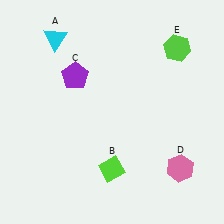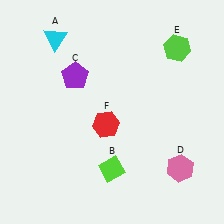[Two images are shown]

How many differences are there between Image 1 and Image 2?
There is 1 difference between the two images.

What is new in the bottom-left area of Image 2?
A red hexagon (F) was added in the bottom-left area of Image 2.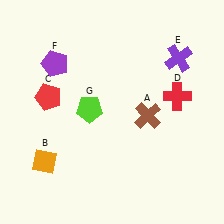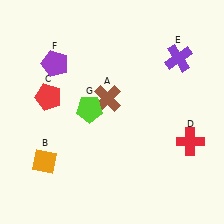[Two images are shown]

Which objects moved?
The objects that moved are: the brown cross (A), the red cross (D).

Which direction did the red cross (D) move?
The red cross (D) moved down.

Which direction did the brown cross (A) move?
The brown cross (A) moved left.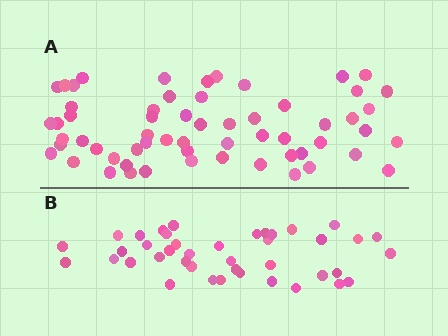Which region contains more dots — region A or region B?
Region A (the top region) has more dots.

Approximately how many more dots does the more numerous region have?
Region A has approximately 20 more dots than region B.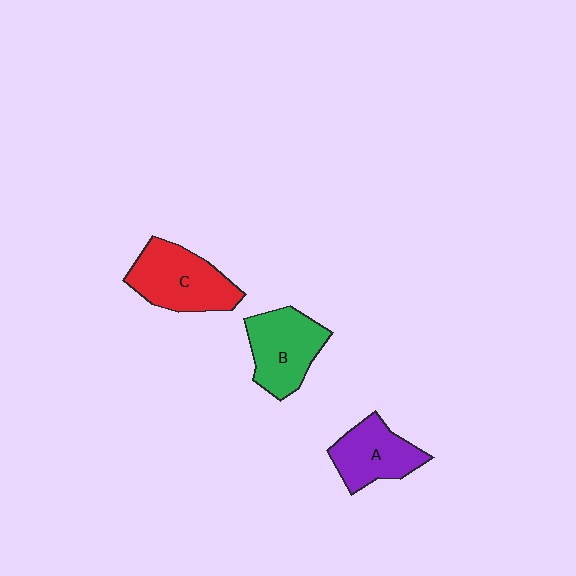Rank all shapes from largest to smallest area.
From largest to smallest: C (red), B (green), A (purple).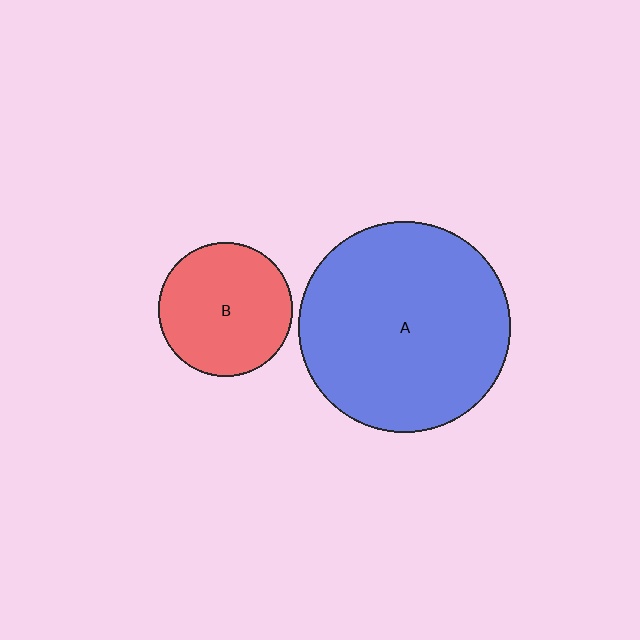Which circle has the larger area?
Circle A (blue).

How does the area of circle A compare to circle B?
Approximately 2.5 times.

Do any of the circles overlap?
No, none of the circles overlap.